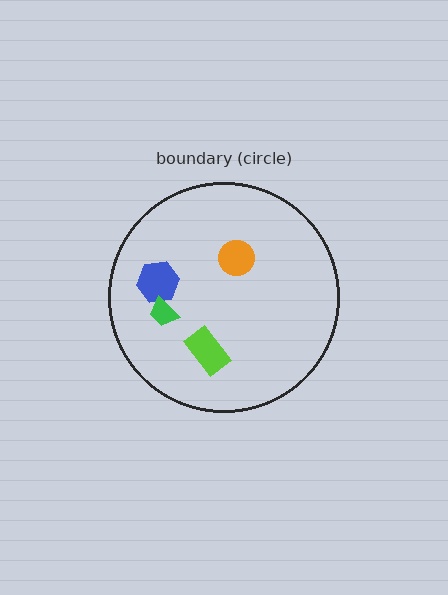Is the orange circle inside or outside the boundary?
Inside.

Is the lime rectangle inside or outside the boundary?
Inside.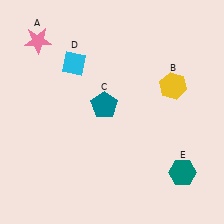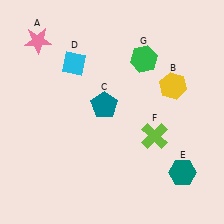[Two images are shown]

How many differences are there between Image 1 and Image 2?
There are 2 differences between the two images.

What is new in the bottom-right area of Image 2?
A lime cross (F) was added in the bottom-right area of Image 2.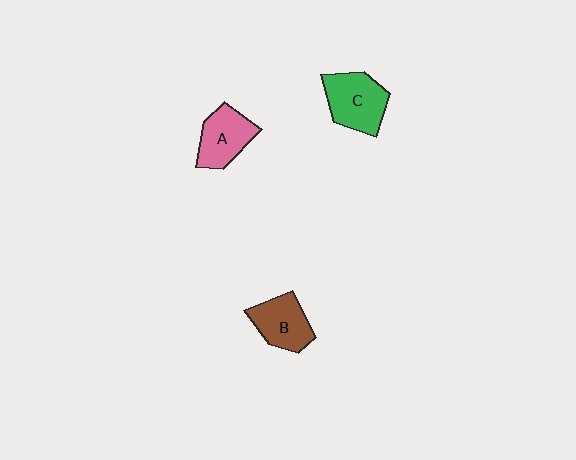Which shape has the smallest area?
Shape B (brown).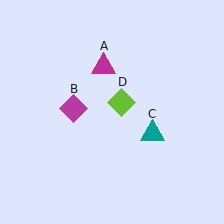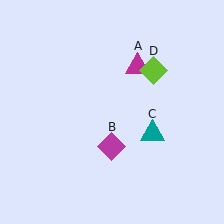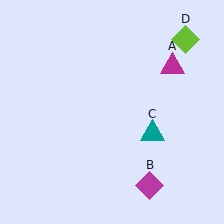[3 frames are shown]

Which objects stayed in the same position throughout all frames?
Teal triangle (object C) remained stationary.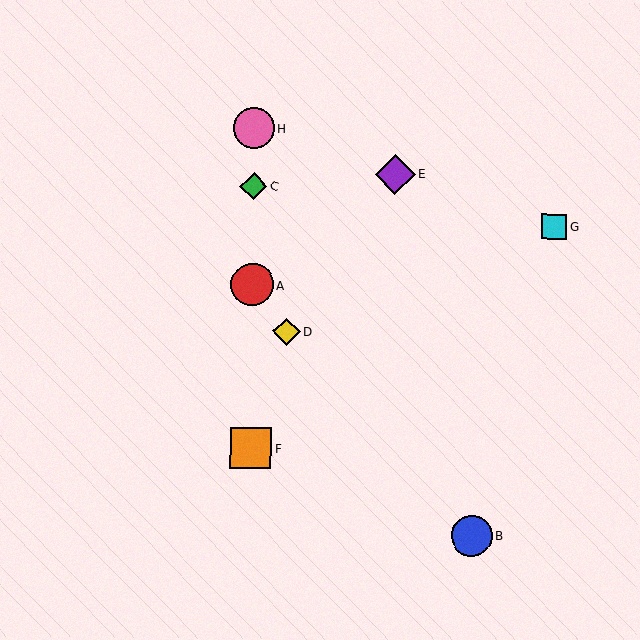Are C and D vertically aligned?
No, C is at x≈253 and D is at x≈286.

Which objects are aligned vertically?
Objects A, C, F, H are aligned vertically.